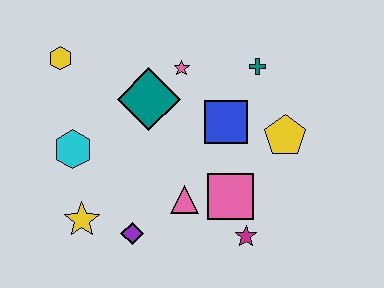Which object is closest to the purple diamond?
The yellow star is closest to the purple diamond.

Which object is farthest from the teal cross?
The yellow star is farthest from the teal cross.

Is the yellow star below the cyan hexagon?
Yes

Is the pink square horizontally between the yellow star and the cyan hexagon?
No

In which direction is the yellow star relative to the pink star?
The yellow star is below the pink star.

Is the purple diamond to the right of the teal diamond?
No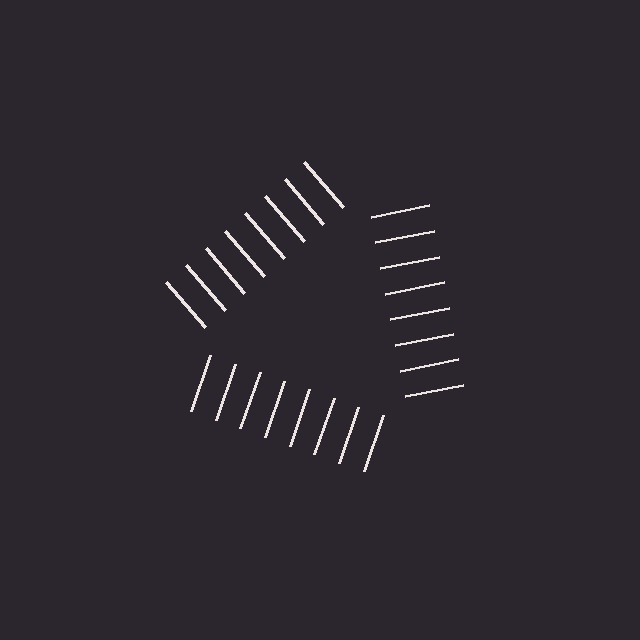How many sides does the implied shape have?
3 sides — the line-ends trace a triangle.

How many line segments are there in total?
24 — 8 along each of the 3 edges.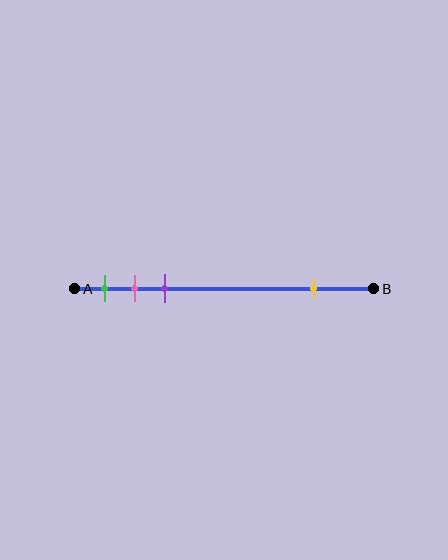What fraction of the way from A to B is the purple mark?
The purple mark is approximately 30% (0.3) of the way from A to B.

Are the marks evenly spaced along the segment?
No, the marks are not evenly spaced.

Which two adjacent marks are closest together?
The pink and purple marks are the closest adjacent pair.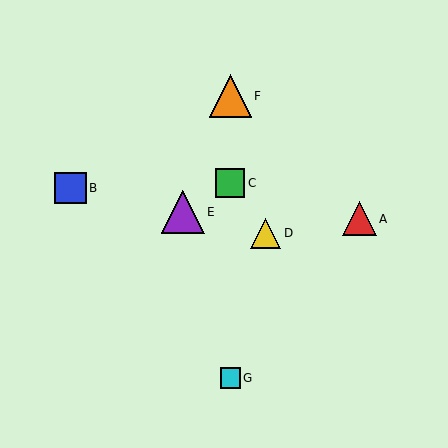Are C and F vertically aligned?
Yes, both are at x≈230.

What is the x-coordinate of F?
Object F is at x≈230.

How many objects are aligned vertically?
3 objects (C, F, G) are aligned vertically.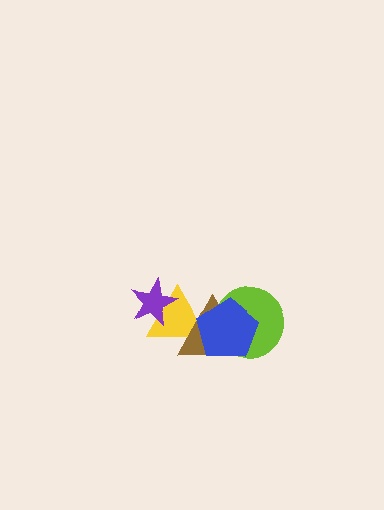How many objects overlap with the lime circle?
2 objects overlap with the lime circle.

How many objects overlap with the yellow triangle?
3 objects overlap with the yellow triangle.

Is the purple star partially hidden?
No, no other shape covers it.